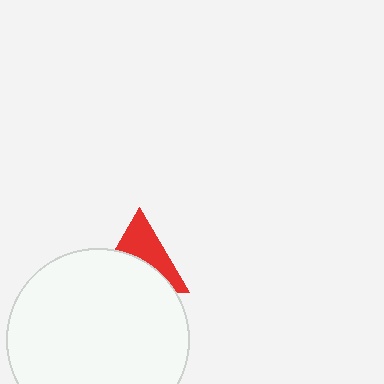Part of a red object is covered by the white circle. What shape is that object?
It is a triangle.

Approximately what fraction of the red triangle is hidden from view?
Roughly 54% of the red triangle is hidden behind the white circle.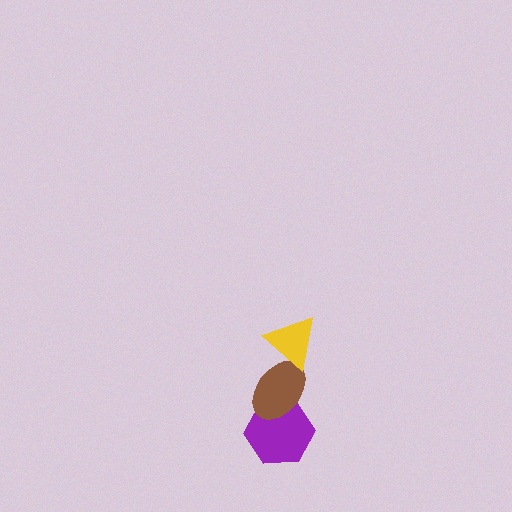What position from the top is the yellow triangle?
The yellow triangle is 1st from the top.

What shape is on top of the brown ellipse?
The yellow triangle is on top of the brown ellipse.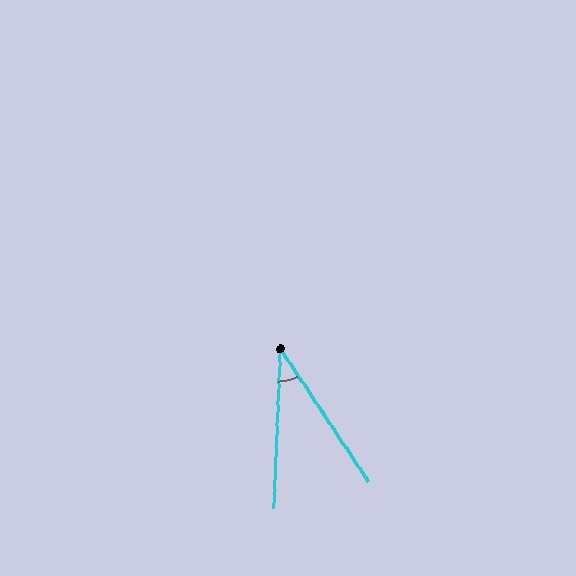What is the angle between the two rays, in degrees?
Approximately 36 degrees.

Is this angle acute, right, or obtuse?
It is acute.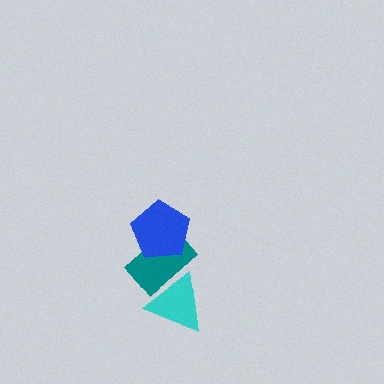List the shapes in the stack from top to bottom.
From top to bottom: the blue pentagon, the teal rectangle, the cyan triangle.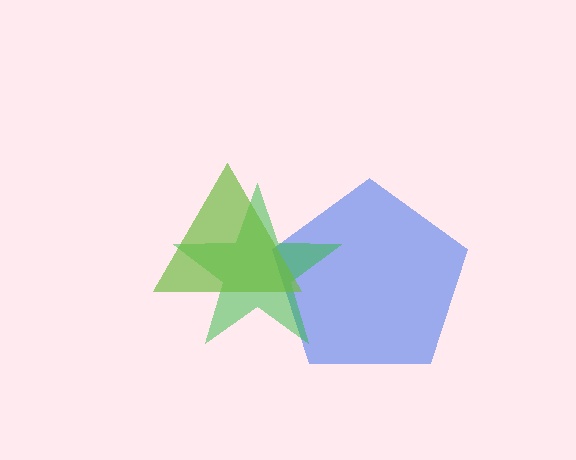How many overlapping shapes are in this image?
There are 3 overlapping shapes in the image.